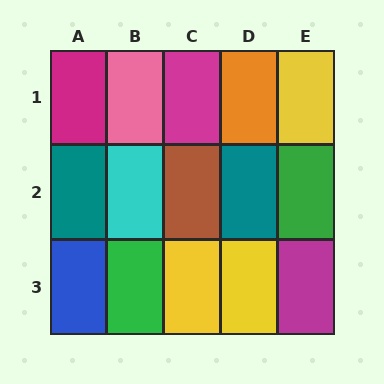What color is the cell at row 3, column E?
Magenta.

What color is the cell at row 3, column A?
Blue.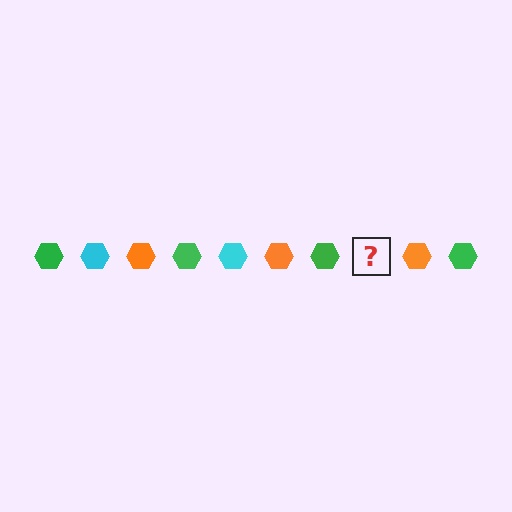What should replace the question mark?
The question mark should be replaced with a cyan hexagon.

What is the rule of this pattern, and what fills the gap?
The rule is that the pattern cycles through green, cyan, orange hexagons. The gap should be filled with a cyan hexagon.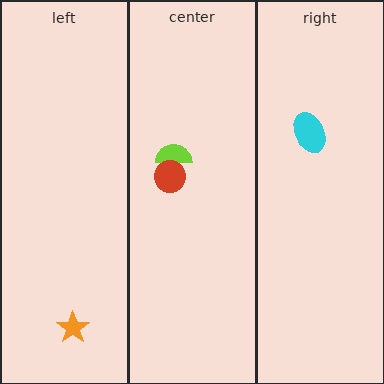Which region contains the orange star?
The left region.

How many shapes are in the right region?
1.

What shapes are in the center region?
The lime semicircle, the red circle.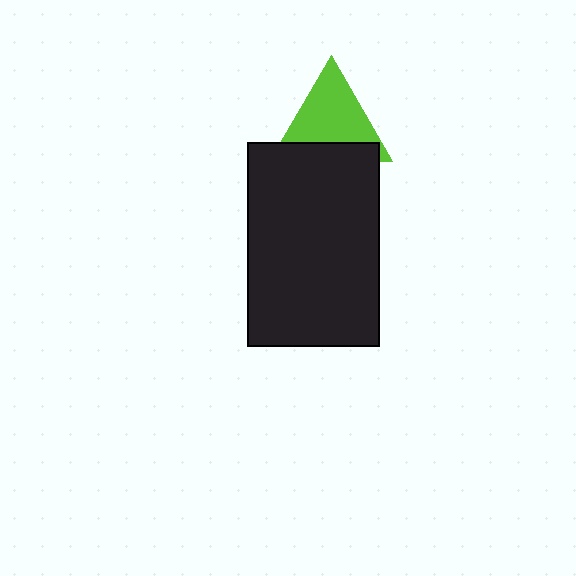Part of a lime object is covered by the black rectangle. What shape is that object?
It is a triangle.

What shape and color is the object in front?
The object in front is a black rectangle.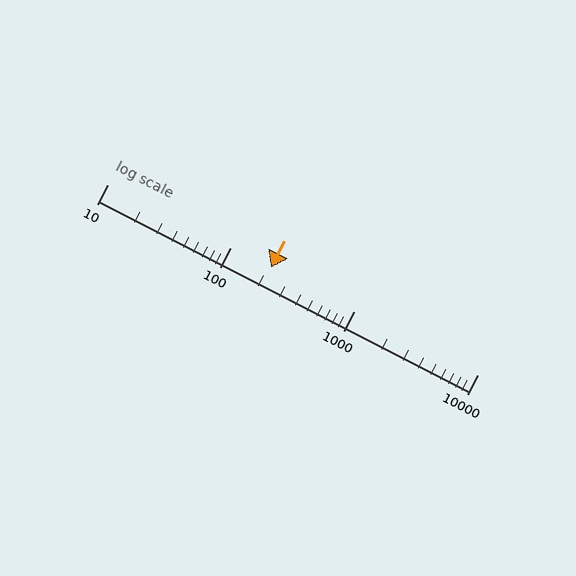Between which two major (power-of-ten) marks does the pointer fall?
The pointer is between 100 and 1000.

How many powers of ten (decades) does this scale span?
The scale spans 3 decades, from 10 to 10000.